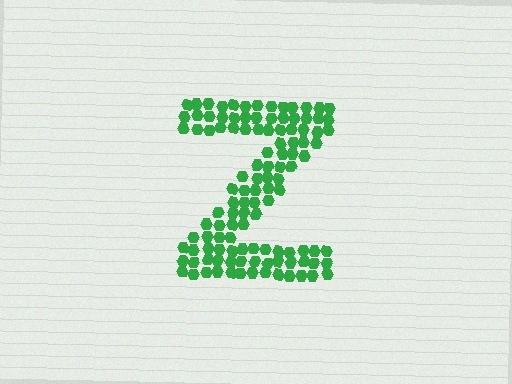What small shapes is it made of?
It is made of small hexagons.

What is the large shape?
The large shape is the letter Z.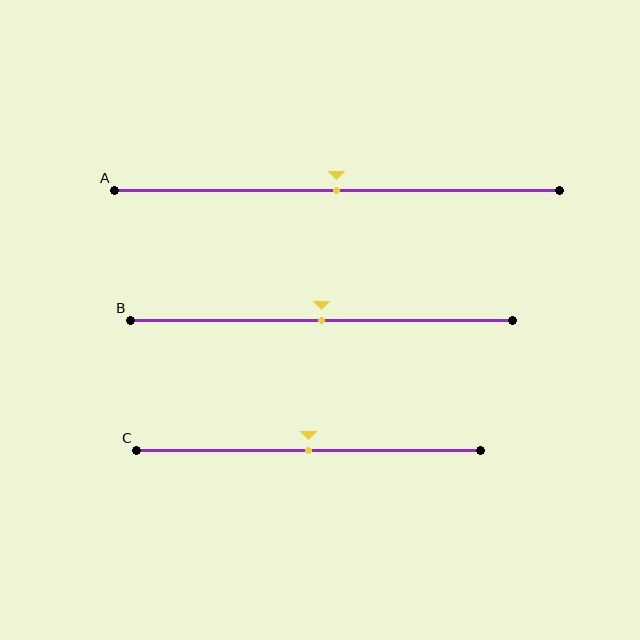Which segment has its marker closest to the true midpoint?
Segment A has its marker closest to the true midpoint.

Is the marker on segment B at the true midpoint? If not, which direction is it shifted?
Yes, the marker on segment B is at the true midpoint.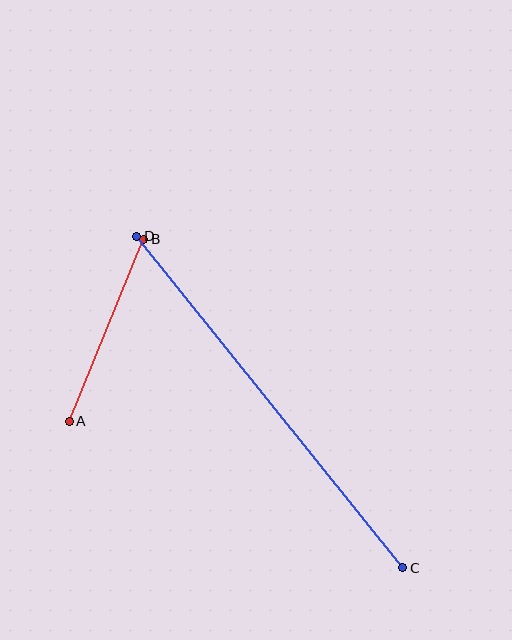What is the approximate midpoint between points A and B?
The midpoint is at approximately (106, 330) pixels.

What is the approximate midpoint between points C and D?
The midpoint is at approximately (270, 402) pixels.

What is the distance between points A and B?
The distance is approximately 197 pixels.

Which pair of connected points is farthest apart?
Points C and D are farthest apart.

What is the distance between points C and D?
The distance is approximately 425 pixels.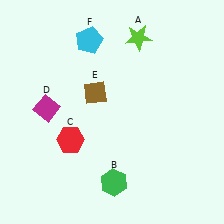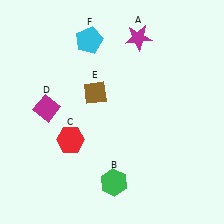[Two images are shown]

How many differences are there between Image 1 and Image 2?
There is 1 difference between the two images.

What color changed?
The star (A) changed from lime in Image 1 to magenta in Image 2.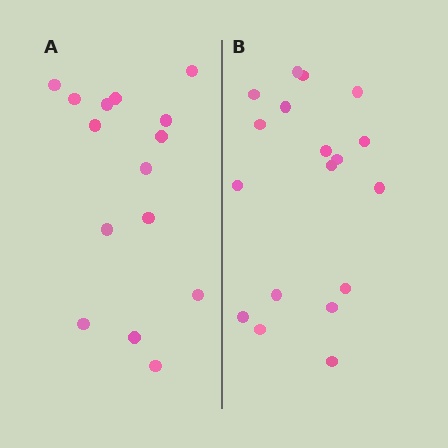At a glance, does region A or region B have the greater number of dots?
Region B (the right region) has more dots.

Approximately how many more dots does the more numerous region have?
Region B has just a few more — roughly 2 or 3 more dots than region A.